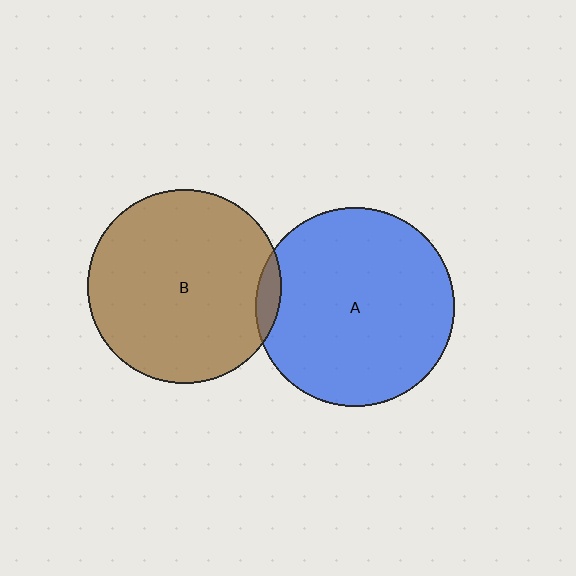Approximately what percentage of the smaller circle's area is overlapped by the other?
Approximately 5%.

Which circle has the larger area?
Circle A (blue).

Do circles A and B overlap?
Yes.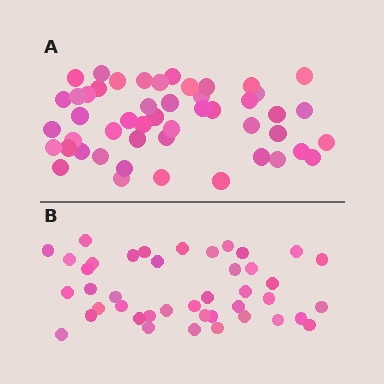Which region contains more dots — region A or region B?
Region A (the top region) has more dots.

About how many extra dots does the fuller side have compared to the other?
Region A has roughly 8 or so more dots than region B.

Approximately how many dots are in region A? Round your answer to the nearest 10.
About 50 dots. (The exact count is 49, which rounds to 50.)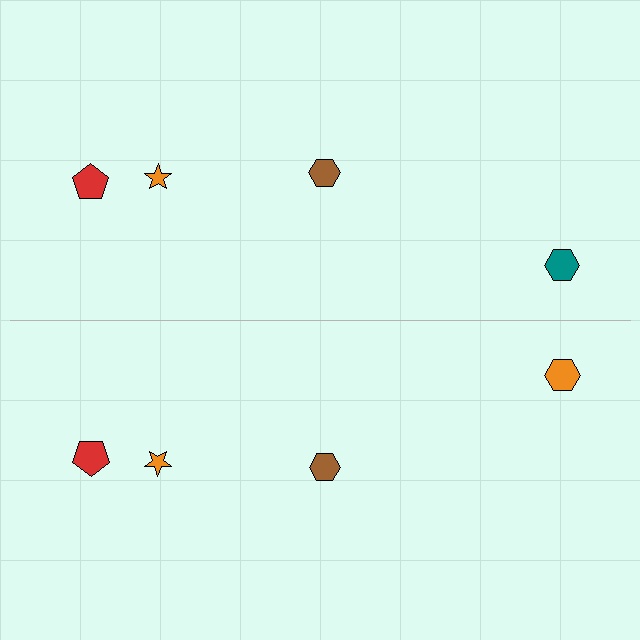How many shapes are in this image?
There are 8 shapes in this image.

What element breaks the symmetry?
The orange hexagon on the bottom side breaks the symmetry — its mirror counterpart is teal.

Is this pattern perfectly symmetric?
No, the pattern is not perfectly symmetric. The orange hexagon on the bottom side breaks the symmetry — its mirror counterpart is teal.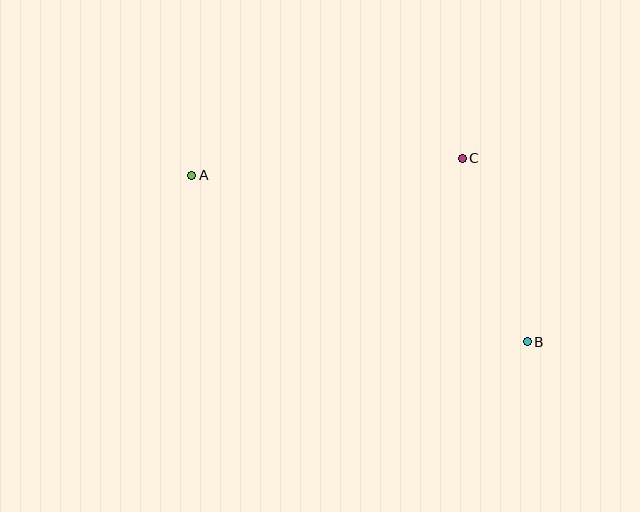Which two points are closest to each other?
Points B and C are closest to each other.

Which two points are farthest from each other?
Points A and B are farthest from each other.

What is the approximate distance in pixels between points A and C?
The distance between A and C is approximately 271 pixels.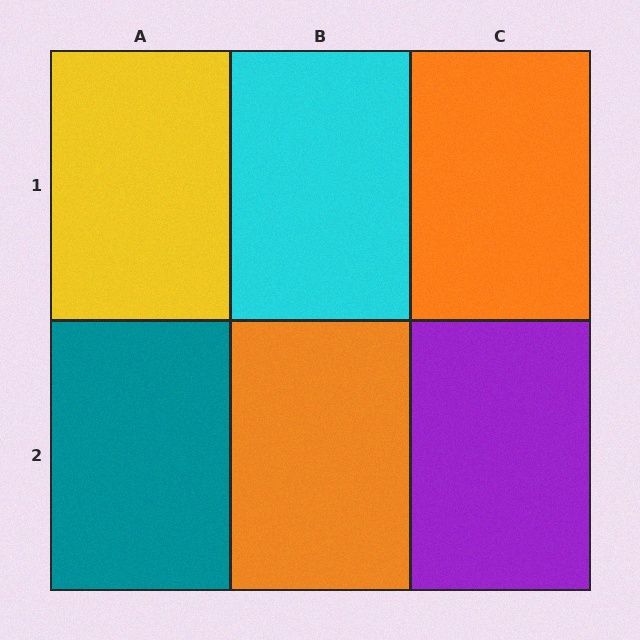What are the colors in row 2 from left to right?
Teal, orange, purple.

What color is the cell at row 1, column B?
Cyan.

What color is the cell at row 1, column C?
Orange.